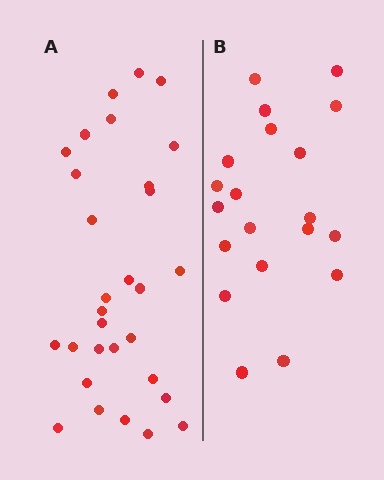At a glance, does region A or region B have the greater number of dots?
Region A (the left region) has more dots.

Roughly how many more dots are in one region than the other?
Region A has roughly 10 or so more dots than region B.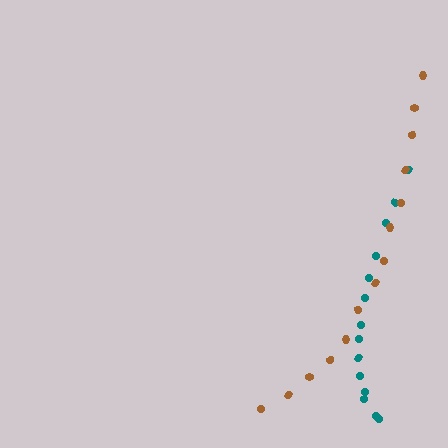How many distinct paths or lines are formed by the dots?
There are 2 distinct paths.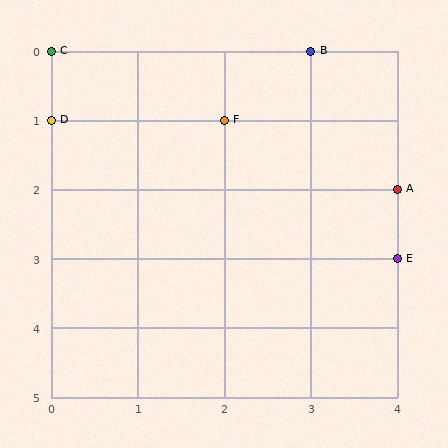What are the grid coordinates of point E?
Point E is at grid coordinates (4, 3).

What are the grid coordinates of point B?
Point B is at grid coordinates (3, 0).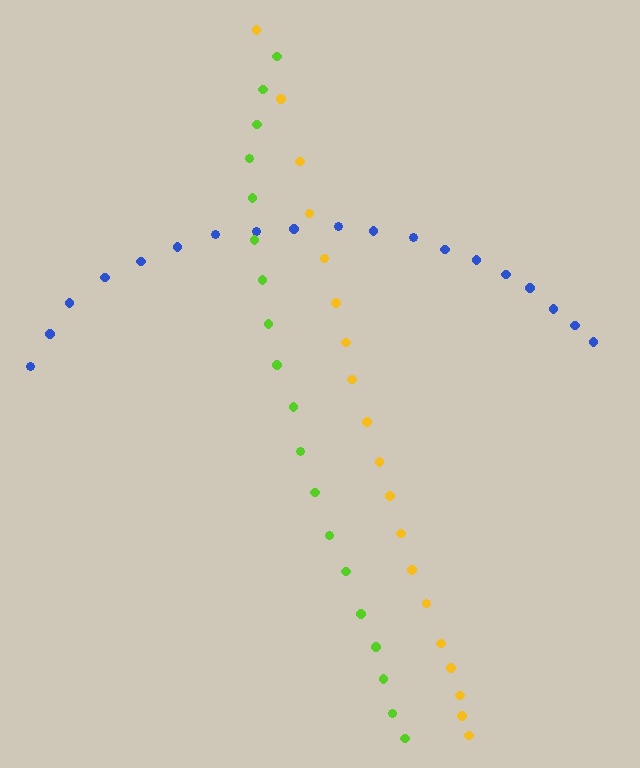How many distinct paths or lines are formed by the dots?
There are 3 distinct paths.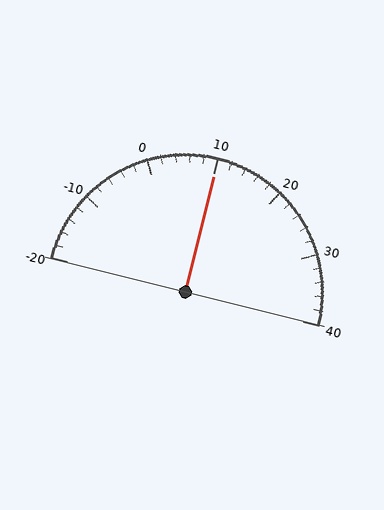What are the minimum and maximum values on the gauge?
The gauge ranges from -20 to 40.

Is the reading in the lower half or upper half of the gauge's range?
The reading is in the upper half of the range (-20 to 40).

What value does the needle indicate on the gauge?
The needle indicates approximately 10.